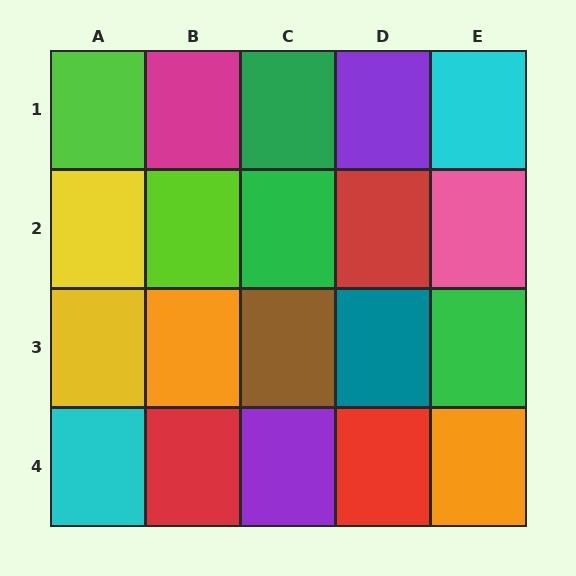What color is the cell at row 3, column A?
Yellow.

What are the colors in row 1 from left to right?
Lime, magenta, green, purple, cyan.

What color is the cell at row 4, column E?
Orange.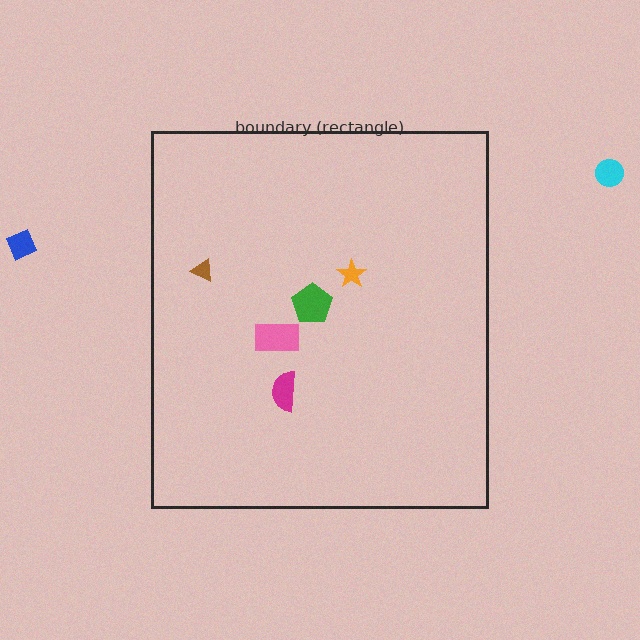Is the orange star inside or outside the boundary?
Inside.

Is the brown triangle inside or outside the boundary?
Inside.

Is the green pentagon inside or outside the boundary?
Inside.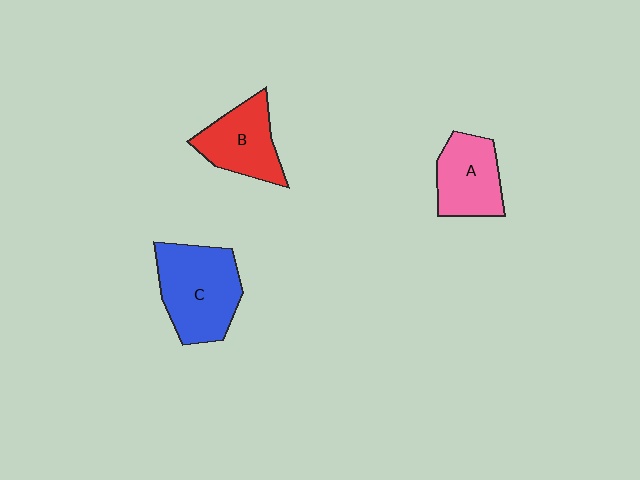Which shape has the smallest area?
Shape A (pink).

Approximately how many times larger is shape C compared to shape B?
Approximately 1.4 times.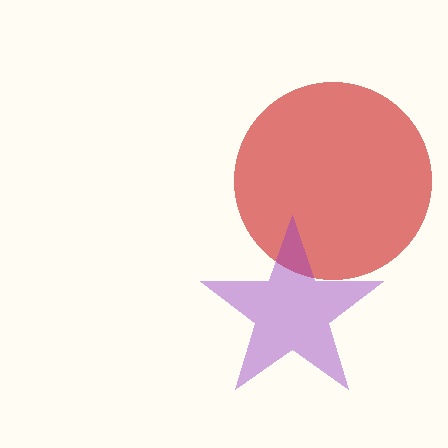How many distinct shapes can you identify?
There are 2 distinct shapes: a red circle, a purple star.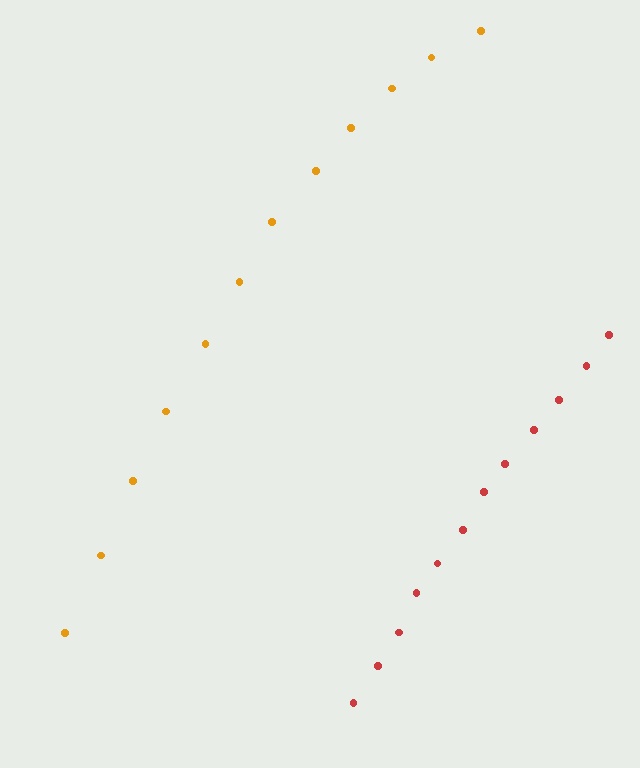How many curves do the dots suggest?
There are 2 distinct paths.